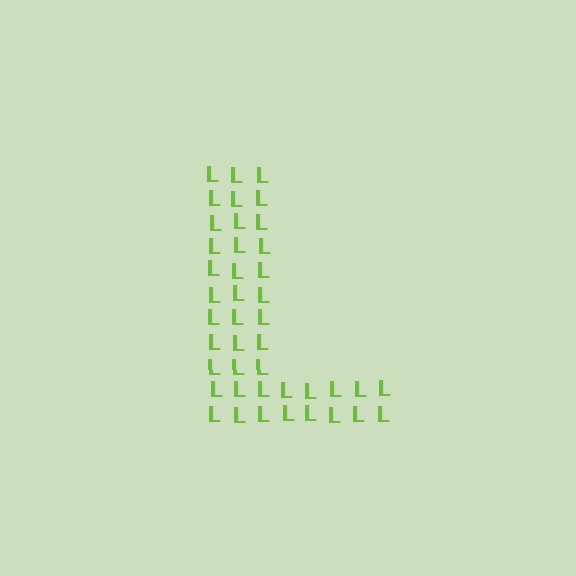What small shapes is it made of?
It is made of small letter L's.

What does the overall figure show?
The overall figure shows the letter L.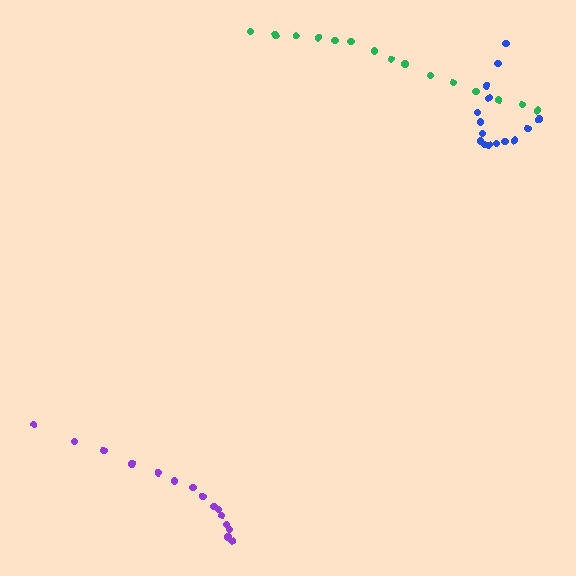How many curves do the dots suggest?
There are 3 distinct paths.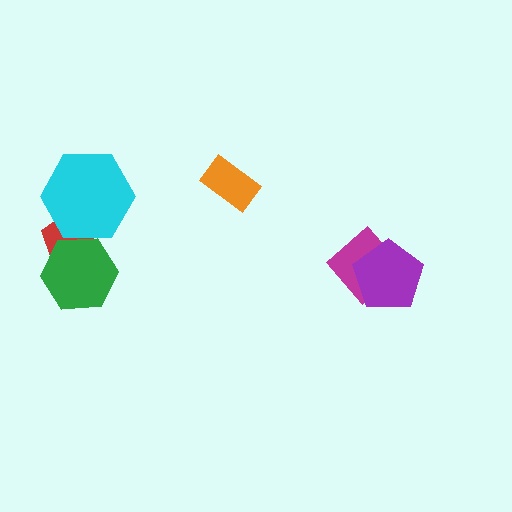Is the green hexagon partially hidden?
Yes, it is partially covered by another shape.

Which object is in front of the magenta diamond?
The purple pentagon is in front of the magenta diamond.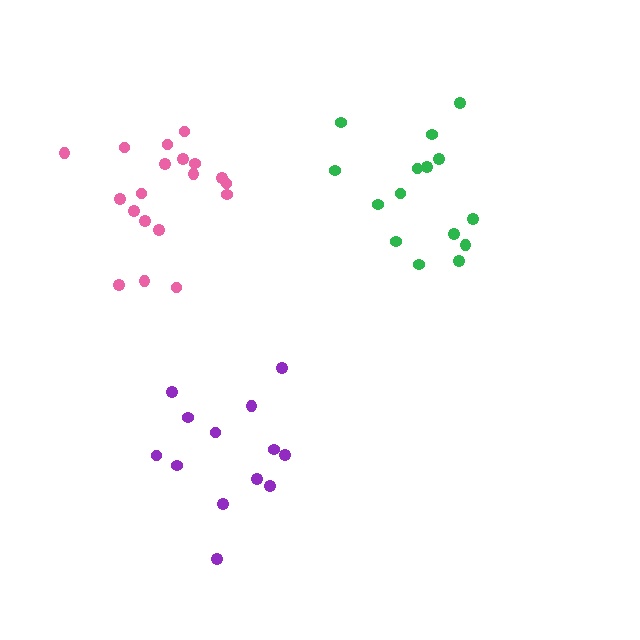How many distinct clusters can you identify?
There are 3 distinct clusters.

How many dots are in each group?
Group 1: 15 dots, Group 2: 13 dots, Group 3: 19 dots (47 total).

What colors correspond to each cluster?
The clusters are colored: green, purple, pink.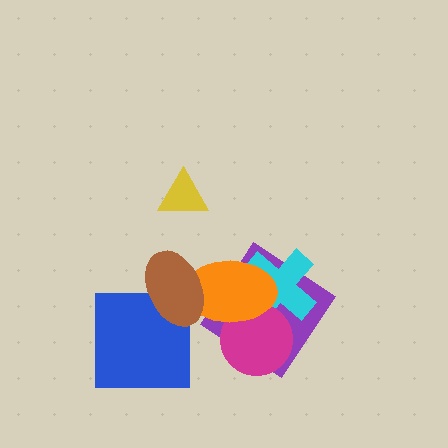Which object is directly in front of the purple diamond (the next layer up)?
The cyan cross is directly in front of the purple diamond.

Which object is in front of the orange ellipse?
The brown ellipse is in front of the orange ellipse.